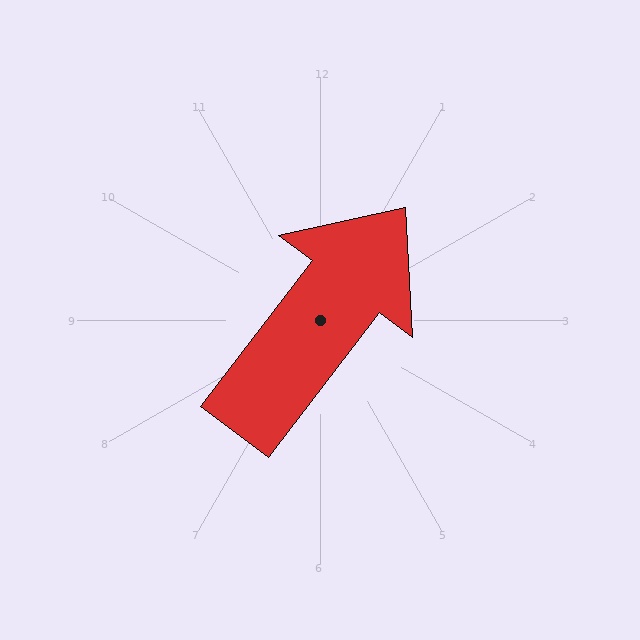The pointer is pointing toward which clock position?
Roughly 1 o'clock.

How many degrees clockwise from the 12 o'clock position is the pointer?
Approximately 37 degrees.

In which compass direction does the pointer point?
Northeast.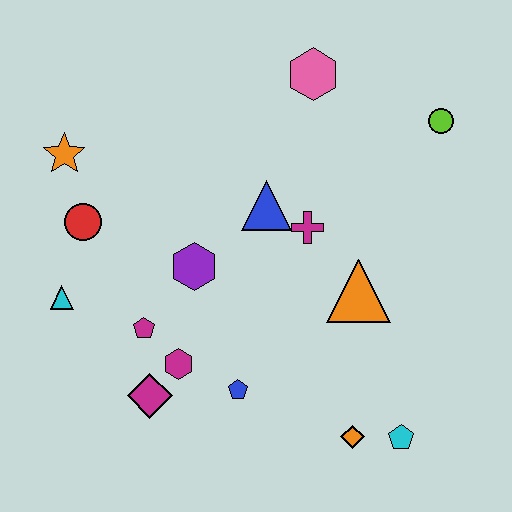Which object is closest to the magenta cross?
The blue triangle is closest to the magenta cross.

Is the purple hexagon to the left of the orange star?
No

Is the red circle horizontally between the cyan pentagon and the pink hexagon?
No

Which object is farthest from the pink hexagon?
The cyan pentagon is farthest from the pink hexagon.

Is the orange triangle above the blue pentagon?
Yes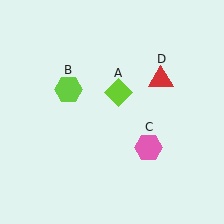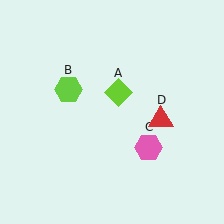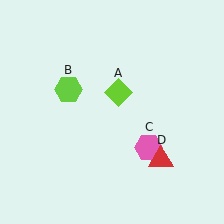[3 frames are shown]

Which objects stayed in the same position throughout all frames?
Lime diamond (object A) and lime hexagon (object B) and pink hexagon (object C) remained stationary.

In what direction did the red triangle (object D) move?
The red triangle (object D) moved down.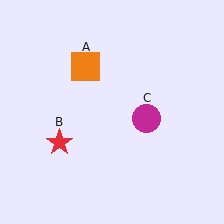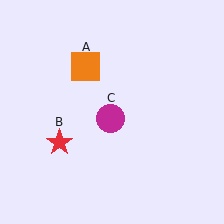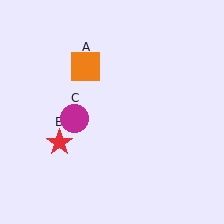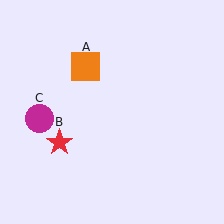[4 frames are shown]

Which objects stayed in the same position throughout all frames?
Orange square (object A) and red star (object B) remained stationary.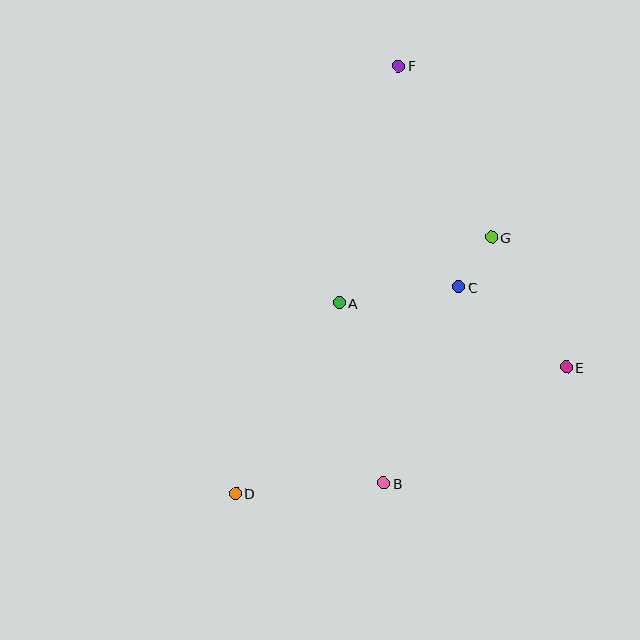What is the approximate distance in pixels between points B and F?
The distance between B and F is approximately 417 pixels.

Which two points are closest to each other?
Points C and G are closest to each other.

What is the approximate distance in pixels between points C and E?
The distance between C and E is approximately 135 pixels.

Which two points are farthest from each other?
Points D and F are farthest from each other.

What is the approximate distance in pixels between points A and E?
The distance between A and E is approximately 236 pixels.